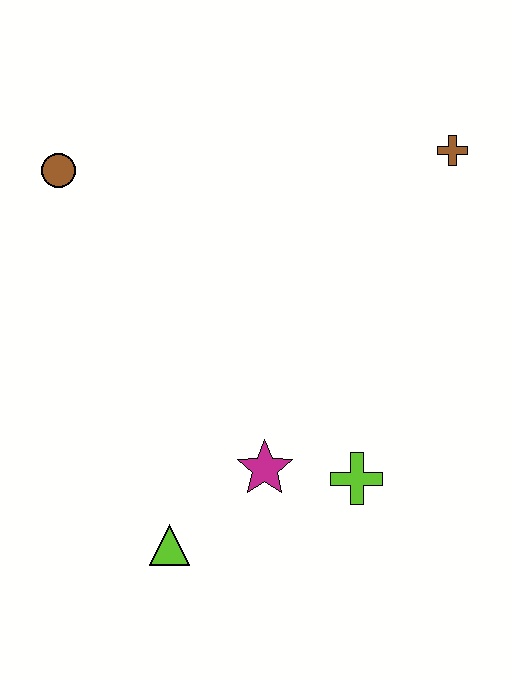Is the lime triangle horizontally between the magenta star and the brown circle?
Yes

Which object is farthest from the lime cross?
The brown circle is farthest from the lime cross.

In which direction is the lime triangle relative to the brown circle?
The lime triangle is below the brown circle.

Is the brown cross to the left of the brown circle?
No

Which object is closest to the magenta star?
The lime cross is closest to the magenta star.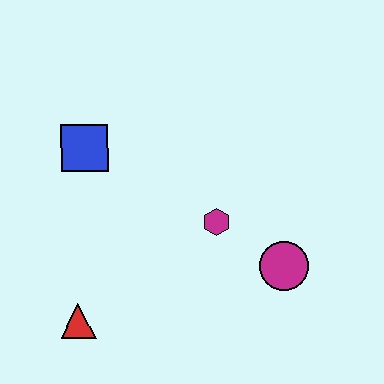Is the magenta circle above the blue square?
No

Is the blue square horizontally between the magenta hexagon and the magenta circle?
No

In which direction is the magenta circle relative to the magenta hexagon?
The magenta circle is to the right of the magenta hexagon.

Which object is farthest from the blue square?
The magenta circle is farthest from the blue square.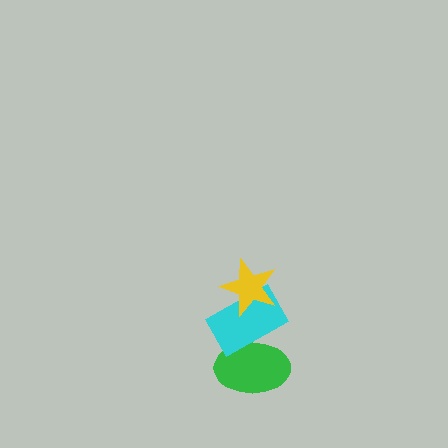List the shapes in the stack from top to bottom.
From top to bottom: the yellow star, the cyan rectangle, the green ellipse.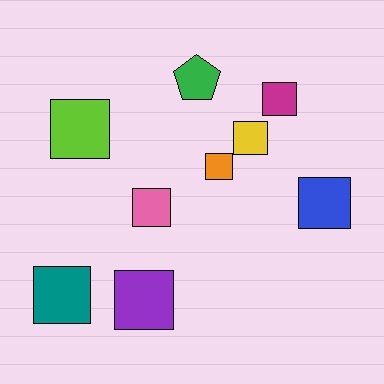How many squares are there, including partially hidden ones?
There are 8 squares.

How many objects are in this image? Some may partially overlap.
There are 9 objects.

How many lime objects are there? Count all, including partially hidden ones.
There is 1 lime object.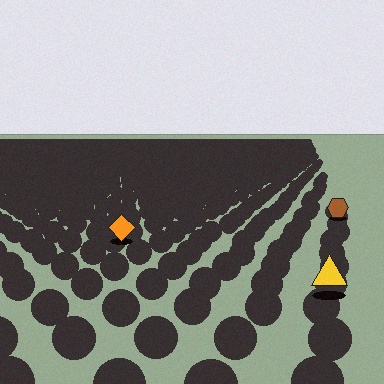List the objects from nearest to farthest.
From nearest to farthest: the yellow triangle, the orange diamond, the brown hexagon.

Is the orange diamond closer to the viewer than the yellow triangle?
No. The yellow triangle is closer — you can tell from the texture gradient: the ground texture is coarser near it.